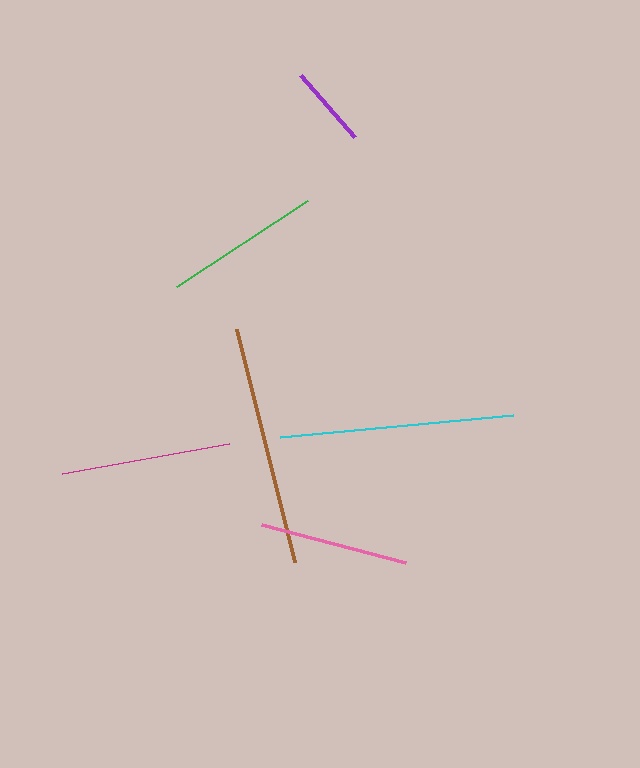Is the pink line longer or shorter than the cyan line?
The cyan line is longer than the pink line.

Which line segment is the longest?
The brown line is the longest at approximately 240 pixels.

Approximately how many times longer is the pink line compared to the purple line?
The pink line is approximately 1.8 times the length of the purple line.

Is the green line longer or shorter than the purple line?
The green line is longer than the purple line.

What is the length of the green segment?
The green segment is approximately 157 pixels long.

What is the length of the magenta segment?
The magenta segment is approximately 170 pixels long.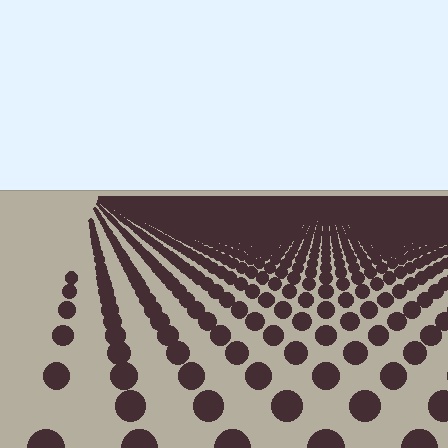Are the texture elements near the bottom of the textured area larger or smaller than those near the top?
Larger. Near the bottom, elements are closer to the viewer and appear at a bigger on-screen size.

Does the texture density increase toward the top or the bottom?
Density increases toward the top.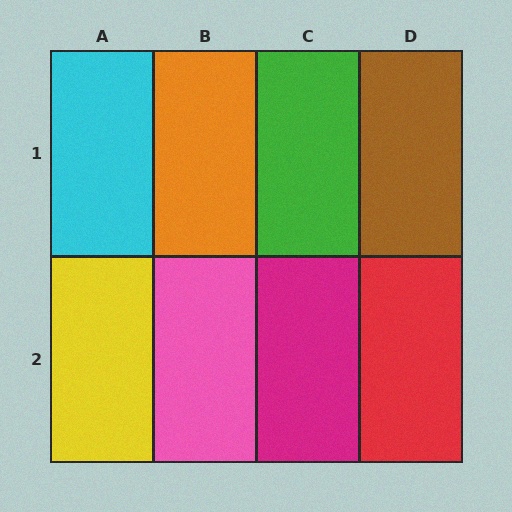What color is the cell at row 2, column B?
Pink.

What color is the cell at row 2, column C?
Magenta.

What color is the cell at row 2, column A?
Yellow.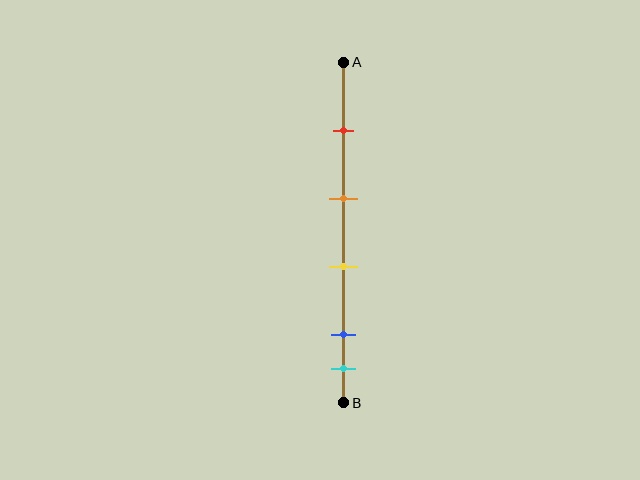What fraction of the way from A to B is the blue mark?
The blue mark is approximately 80% (0.8) of the way from A to B.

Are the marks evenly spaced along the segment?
No, the marks are not evenly spaced.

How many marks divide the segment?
There are 5 marks dividing the segment.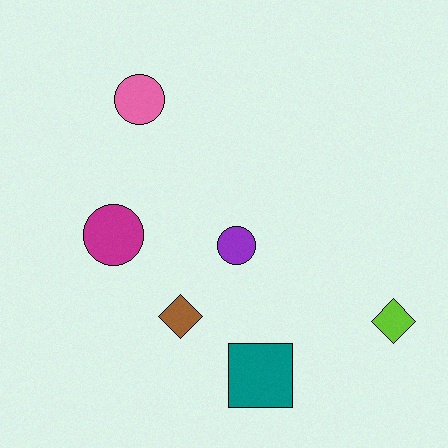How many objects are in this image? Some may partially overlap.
There are 6 objects.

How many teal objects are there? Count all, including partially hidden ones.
There is 1 teal object.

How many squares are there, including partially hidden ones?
There is 1 square.